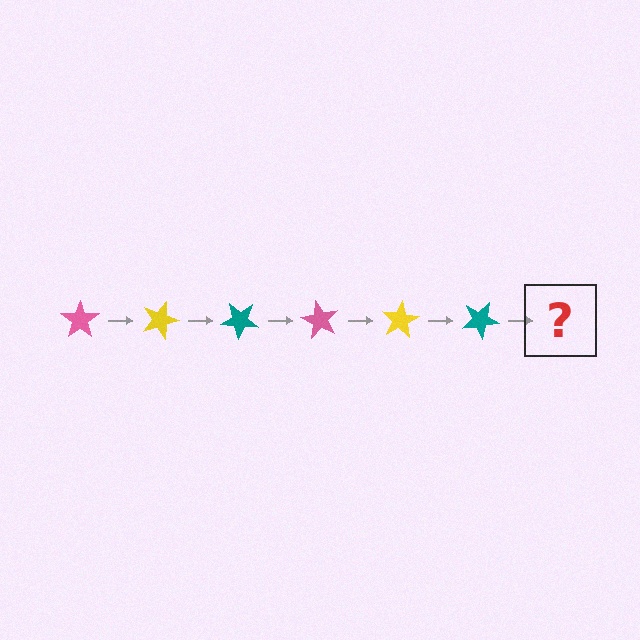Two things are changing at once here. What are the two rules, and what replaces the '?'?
The two rules are that it rotates 20 degrees each step and the color cycles through pink, yellow, and teal. The '?' should be a pink star, rotated 120 degrees from the start.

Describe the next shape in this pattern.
It should be a pink star, rotated 120 degrees from the start.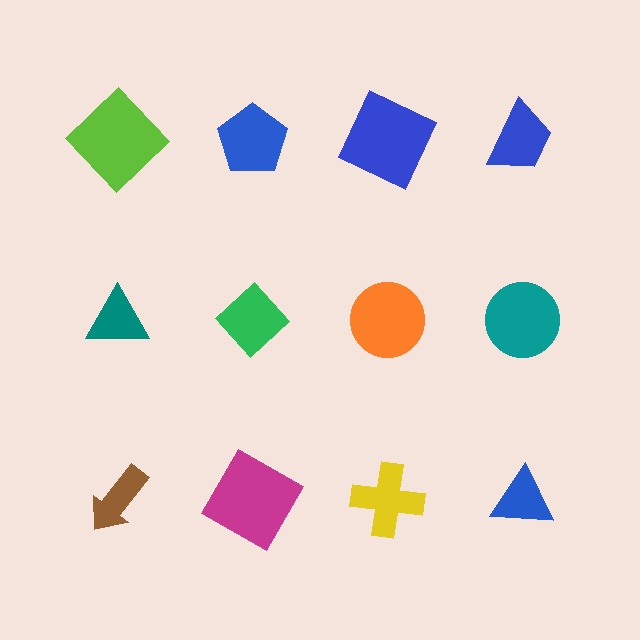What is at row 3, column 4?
A blue triangle.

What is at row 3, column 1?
A brown arrow.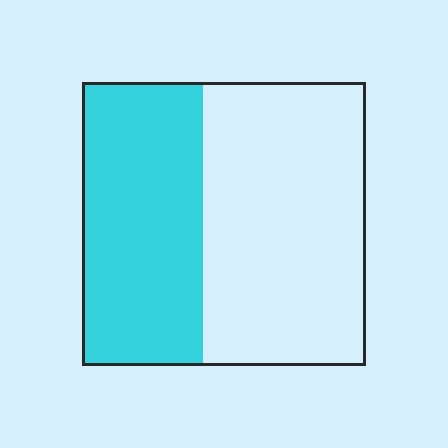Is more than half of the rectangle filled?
No.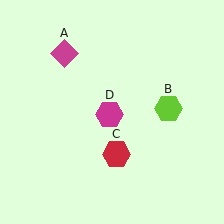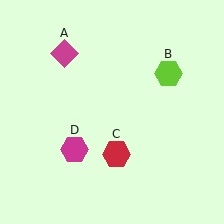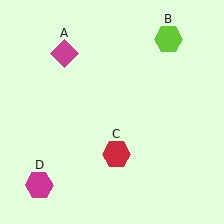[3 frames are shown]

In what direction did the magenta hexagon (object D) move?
The magenta hexagon (object D) moved down and to the left.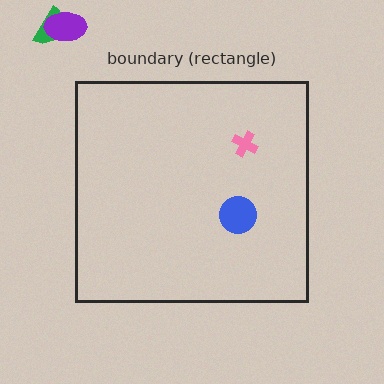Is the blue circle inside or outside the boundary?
Inside.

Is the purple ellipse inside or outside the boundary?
Outside.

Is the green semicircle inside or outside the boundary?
Outside.